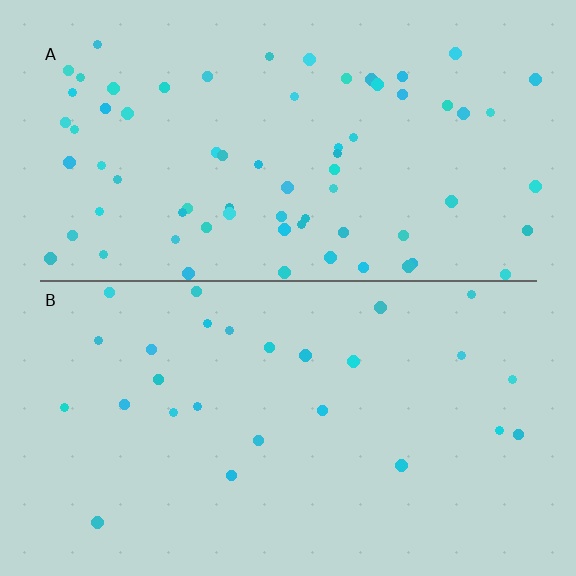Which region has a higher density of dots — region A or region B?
A (the top).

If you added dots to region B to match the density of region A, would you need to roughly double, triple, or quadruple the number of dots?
Approximately triple.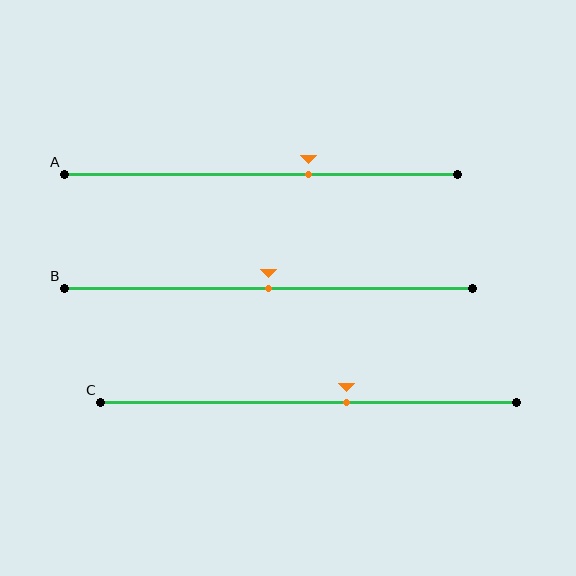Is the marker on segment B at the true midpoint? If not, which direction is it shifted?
Yes, the marker on segment B is at the true midpoint.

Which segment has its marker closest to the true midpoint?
Segment B has its marker closest to the true midpoint.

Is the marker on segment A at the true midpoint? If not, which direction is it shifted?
No, the marker on segment A is shifted to the right by about 12% of the segment length.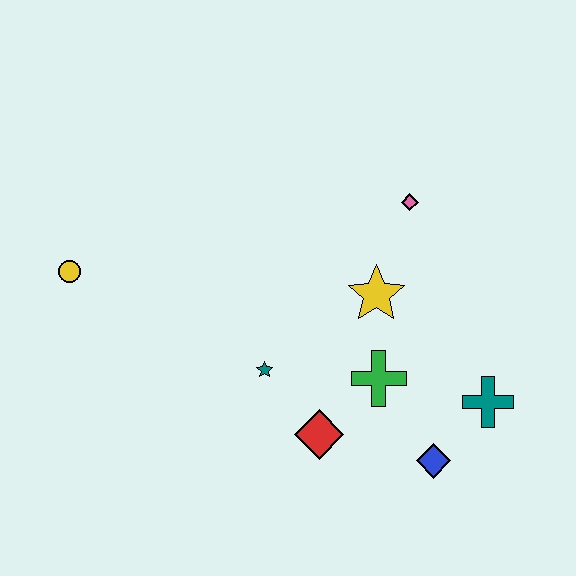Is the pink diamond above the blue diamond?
Yes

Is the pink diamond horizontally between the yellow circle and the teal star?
No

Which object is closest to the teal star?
The red diamond is closest to the teal star.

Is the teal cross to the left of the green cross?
No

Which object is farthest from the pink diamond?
The yellow circle is farthest from the pink diamond.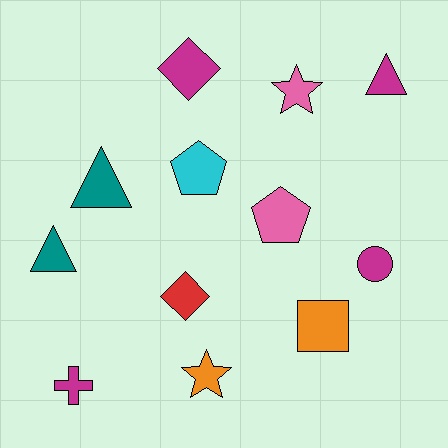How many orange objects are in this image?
There are 2 orange objects.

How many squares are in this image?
There is 1 square.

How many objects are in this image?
There are 12 objects.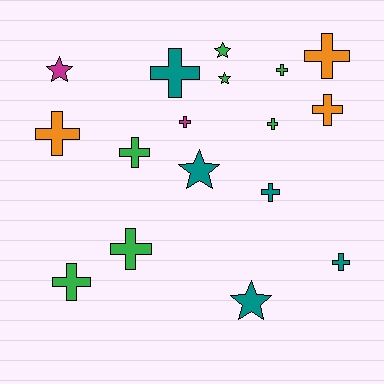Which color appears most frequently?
Green, with 7 objects.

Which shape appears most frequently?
Cross, with 12 objects.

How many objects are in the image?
There are 17 objects.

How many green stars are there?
There are 2 green stars.